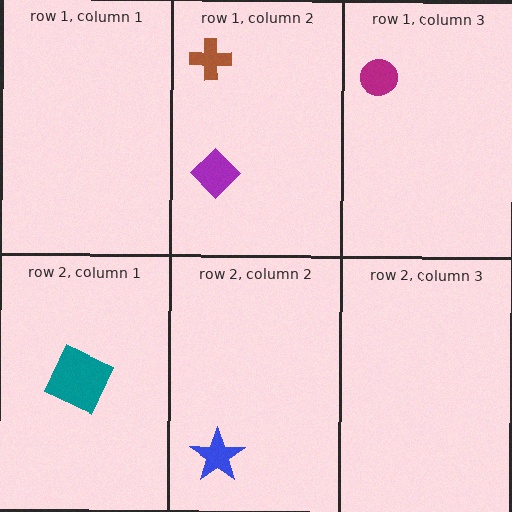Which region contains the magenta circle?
The row 1, column 3 region.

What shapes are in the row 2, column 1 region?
The teal square.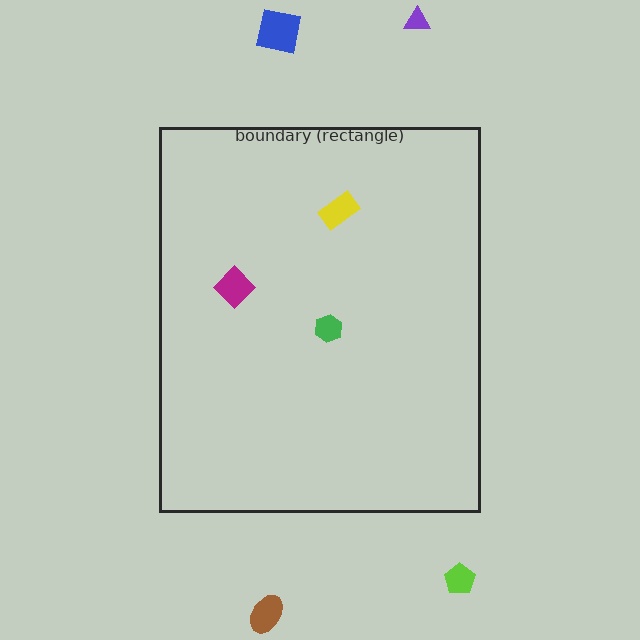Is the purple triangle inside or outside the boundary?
Outside.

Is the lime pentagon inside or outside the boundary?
Outside.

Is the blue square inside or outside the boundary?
Outside.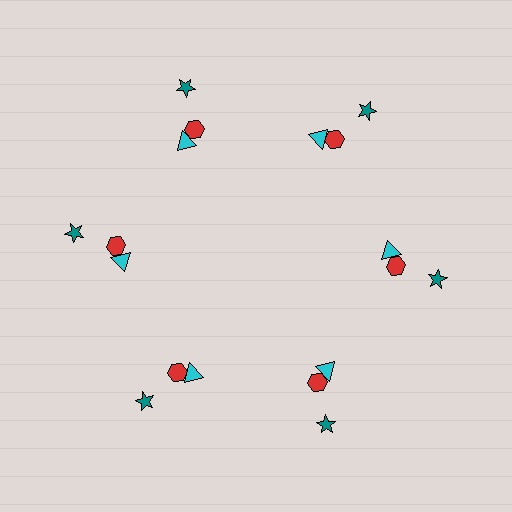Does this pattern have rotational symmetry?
Yes, this pattern has 6-fold rotational symmetry. It looks the same after rotating 60 degrees around the center.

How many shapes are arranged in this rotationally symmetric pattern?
There are 18 shapes, arranged in 6 groups of 3.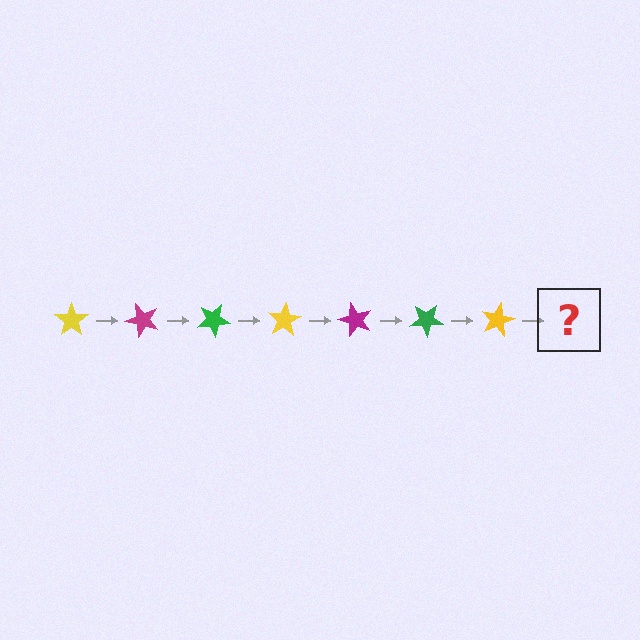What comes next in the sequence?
The next element should be a magenta star, rotated 350 degrees from the start.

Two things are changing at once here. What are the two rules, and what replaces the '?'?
The two rules are that it rotates 50 degrees each step and the color cycles through yellow, magenta, and green. The '?' should be a magenta star, rotated 350 degrees from the start.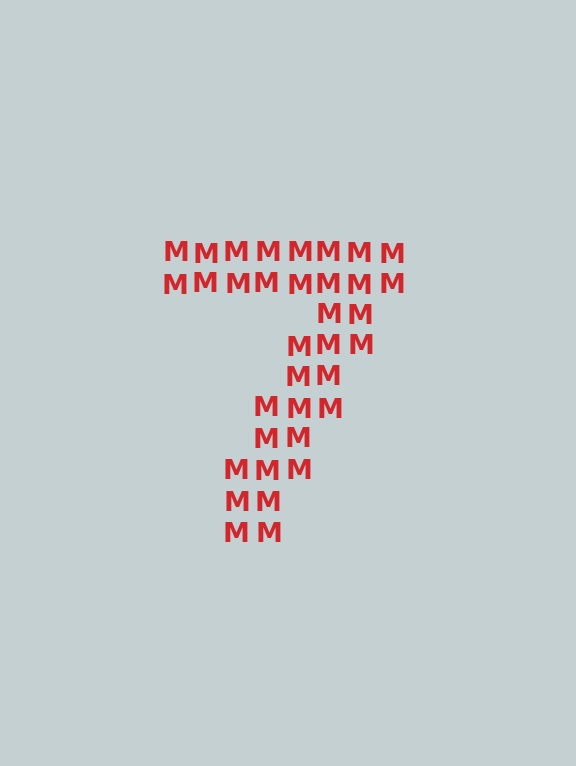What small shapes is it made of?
It is made of small letter M's.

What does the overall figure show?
The overall figure shows the digit 7.